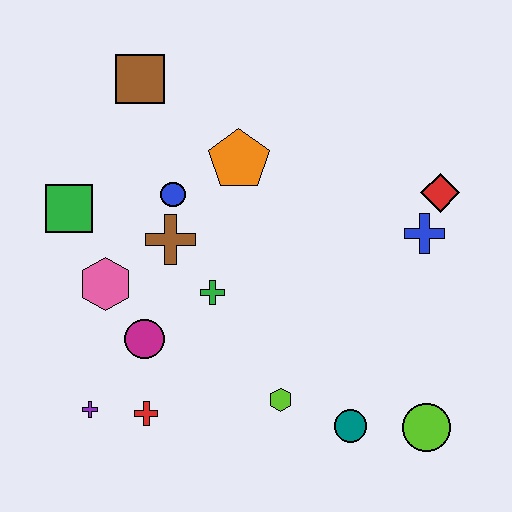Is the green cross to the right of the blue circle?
Yes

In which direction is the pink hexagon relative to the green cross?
The pink hexagon is to the left of the green cross.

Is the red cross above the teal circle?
Yes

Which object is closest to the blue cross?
The red diamond is closest to the blue cross.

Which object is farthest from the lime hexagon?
The brown square is farthest from the lime hexagon.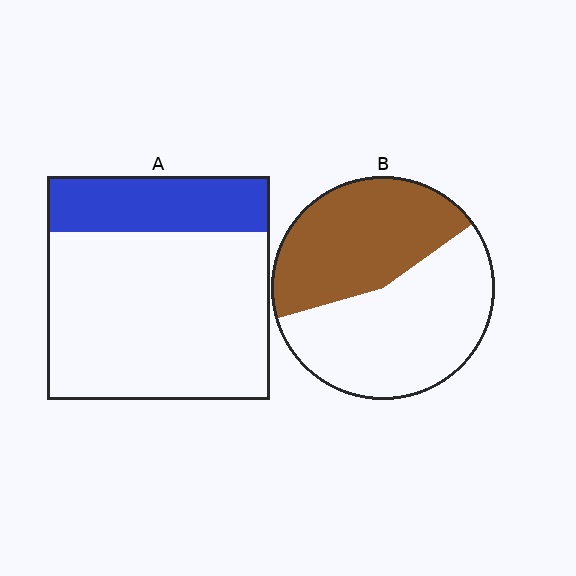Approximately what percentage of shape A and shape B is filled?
A is approximately 25% and B is approximately 45%.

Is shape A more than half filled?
No.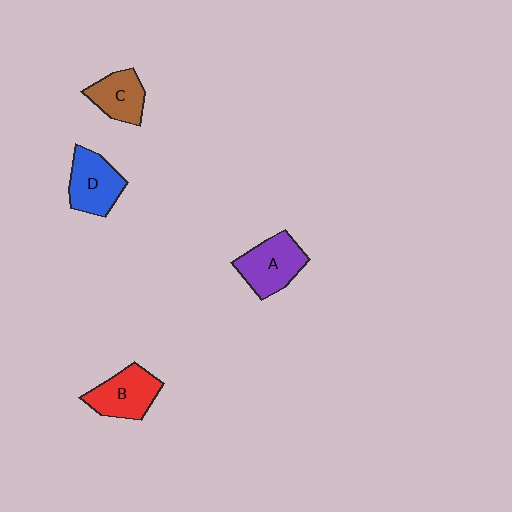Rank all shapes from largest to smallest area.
From largest to smallest: A (purple), B (red), D (blue), C (brown).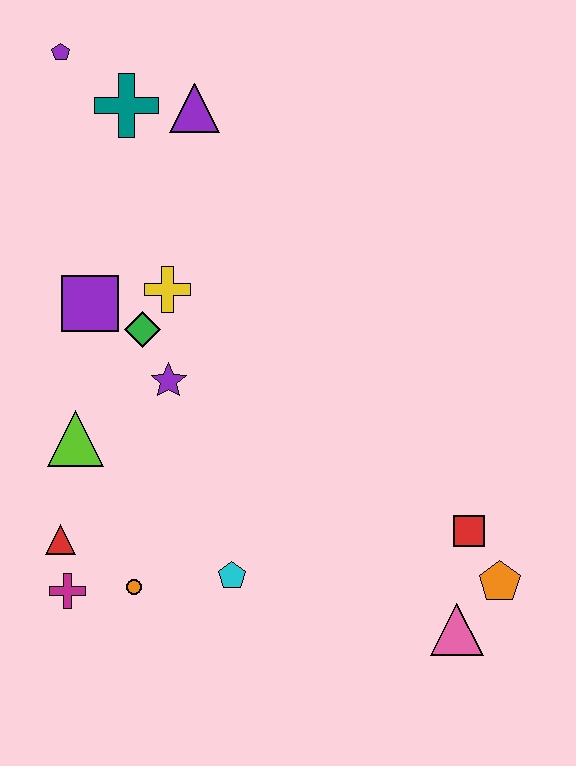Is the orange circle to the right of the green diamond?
No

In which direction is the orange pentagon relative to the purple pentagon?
The orange pentagon is below the purple pentagon.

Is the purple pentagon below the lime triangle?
No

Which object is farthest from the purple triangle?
The pink triangle is farthest from the purple triangle.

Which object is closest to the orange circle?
The magenta cross is closest to the orange circle.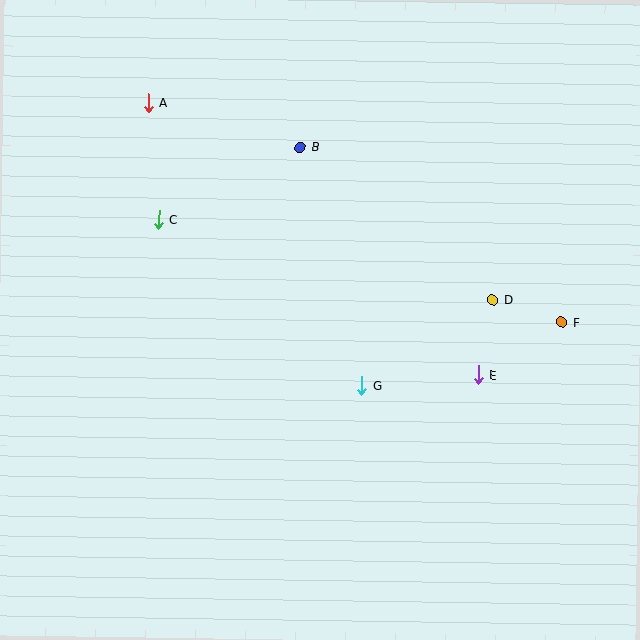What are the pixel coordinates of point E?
Point E is at (478, 375).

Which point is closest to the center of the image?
Point G at (362, 385) is closest to the center.